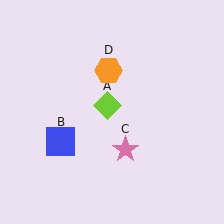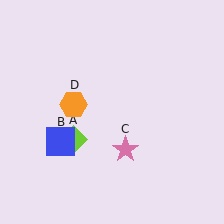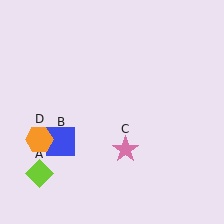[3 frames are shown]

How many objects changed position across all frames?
2 objects changed position: lime diamond (object A), orange hexagon (object D).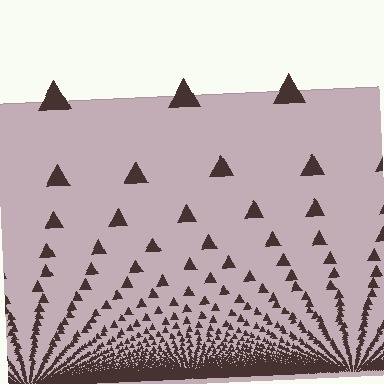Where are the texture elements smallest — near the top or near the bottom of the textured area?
Near the bottom.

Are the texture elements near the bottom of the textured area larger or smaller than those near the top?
Smaller. The gradient is inverted — elements near the bottom are smaller and denser.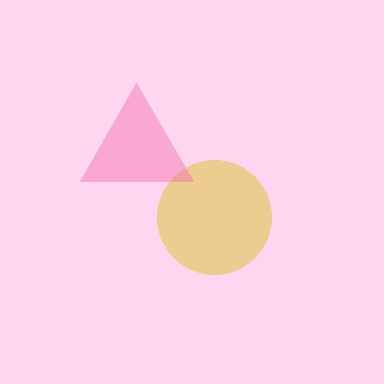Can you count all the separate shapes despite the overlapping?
Yes, there are 2 separate shapes.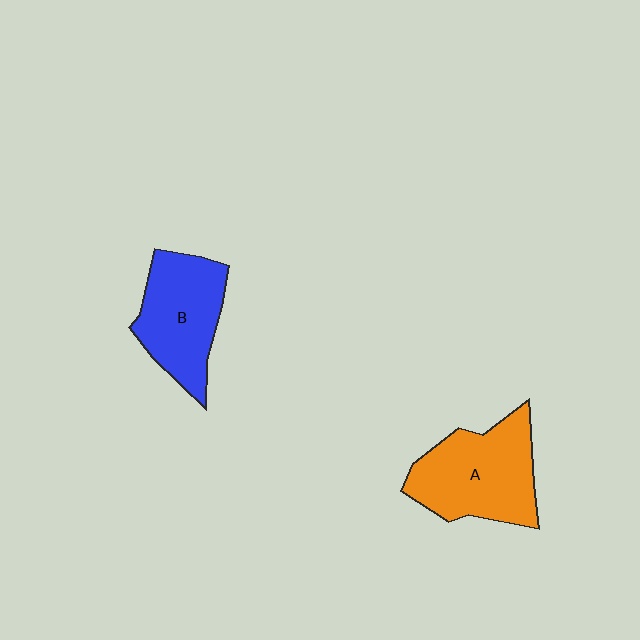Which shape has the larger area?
Shape A (orange).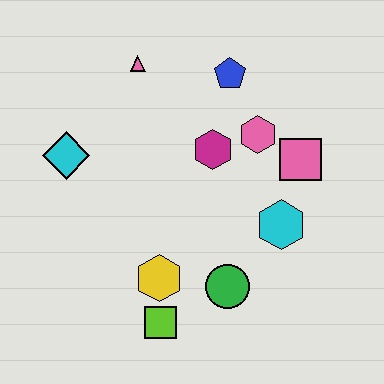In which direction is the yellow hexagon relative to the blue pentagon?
The yellow hexagon is below the blue pentagon.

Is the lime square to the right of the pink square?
No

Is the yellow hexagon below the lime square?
No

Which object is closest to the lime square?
The yellow hexagon is closest to the lime square.